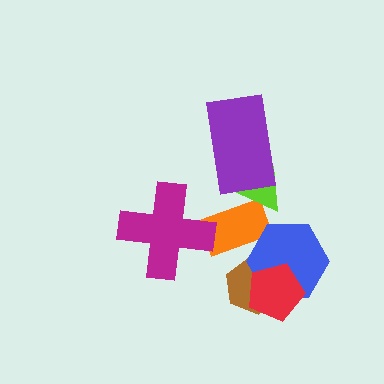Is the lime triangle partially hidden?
Yes, it is partially covered by another shape.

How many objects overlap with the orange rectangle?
3 objects overlap with the orange rectangle.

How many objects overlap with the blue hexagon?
3 objects overlap with the blue hexagon.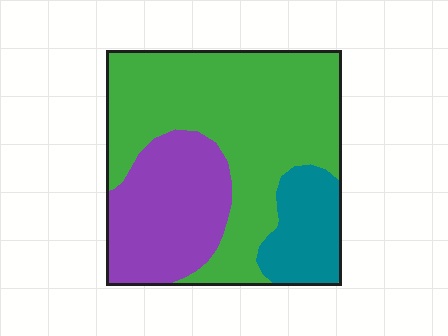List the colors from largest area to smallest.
From largest to smallest: green, purple, teal.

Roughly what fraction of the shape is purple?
Purple covers about 30% of the shape.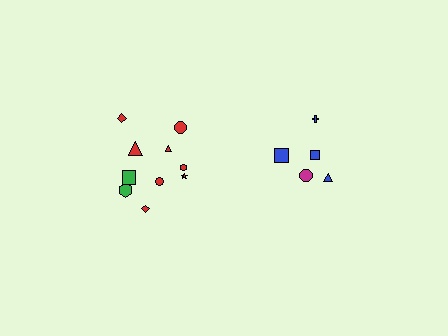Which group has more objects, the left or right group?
The left group.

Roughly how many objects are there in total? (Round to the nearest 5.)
Roughly 15 objects in total.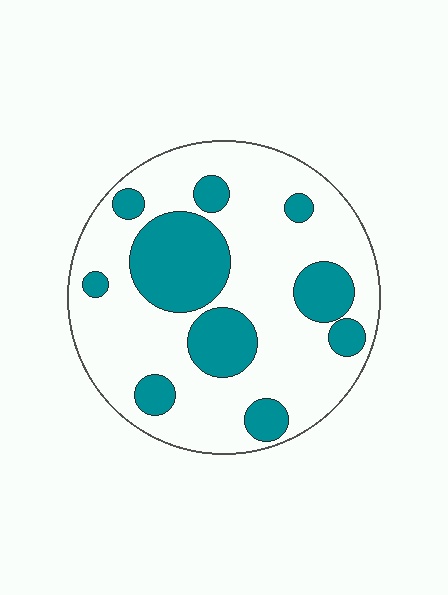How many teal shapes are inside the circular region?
10.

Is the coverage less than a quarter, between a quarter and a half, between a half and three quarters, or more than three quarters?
Between a quarter and a half.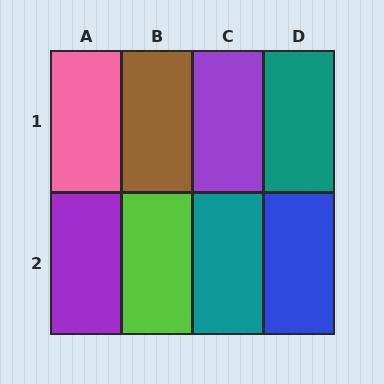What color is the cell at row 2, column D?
Blue.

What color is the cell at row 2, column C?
Teal.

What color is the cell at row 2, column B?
Lime.